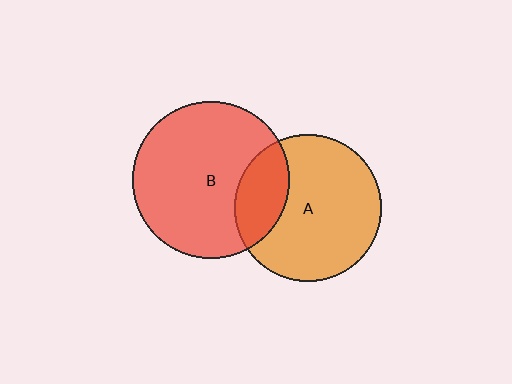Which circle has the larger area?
Circle B (red).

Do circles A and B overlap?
Yes.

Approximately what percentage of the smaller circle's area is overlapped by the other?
Approximately 25%.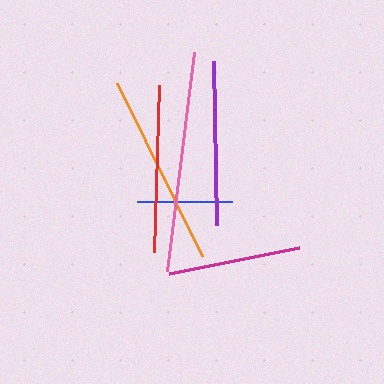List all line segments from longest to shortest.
From longest to shortest: pink, orange, red, purple, magenta, blue.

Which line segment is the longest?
The pink line is the longest at approximately 220 pixels.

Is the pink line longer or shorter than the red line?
The pink line is longer than the red line.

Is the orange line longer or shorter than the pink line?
The pink line is longer than the orange line.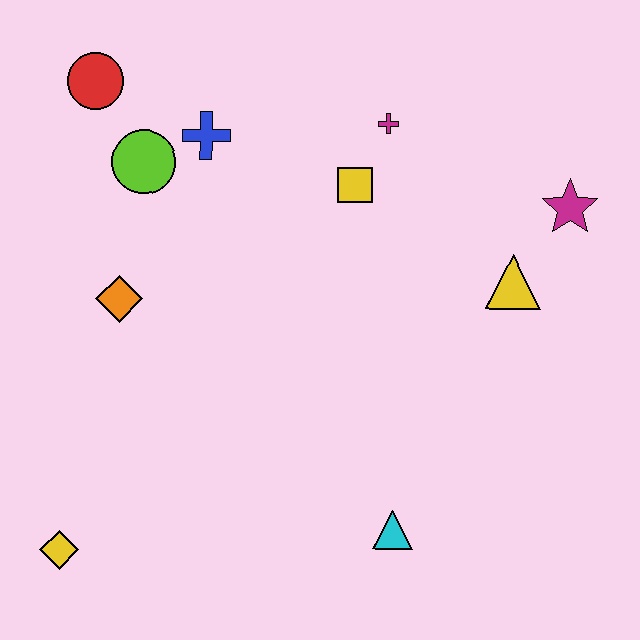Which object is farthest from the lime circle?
The cyan triangle is farthest from the lime circle.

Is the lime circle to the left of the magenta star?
Yes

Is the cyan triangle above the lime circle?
No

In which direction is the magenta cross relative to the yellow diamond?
The magenta cross is above the yellow diamond.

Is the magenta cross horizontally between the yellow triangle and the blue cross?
Yes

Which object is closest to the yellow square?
The magenta cross is closest to the yellow square.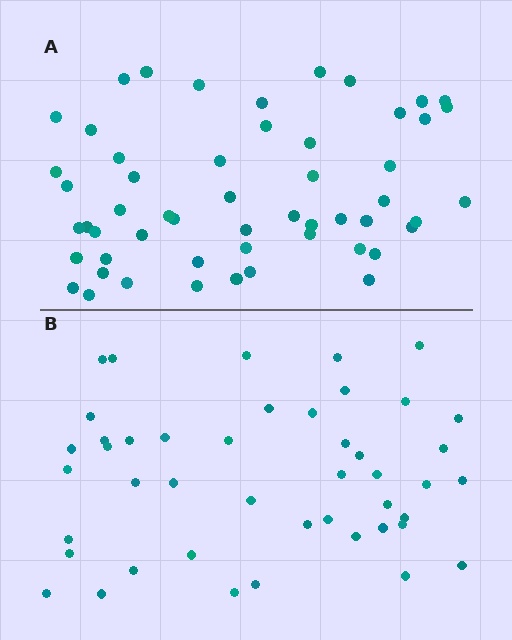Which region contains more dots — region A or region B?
Region A (the top region) has more dots.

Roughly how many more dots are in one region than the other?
Region A has roughly 8 or so more dots than region B.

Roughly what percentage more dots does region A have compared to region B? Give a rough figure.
About 20% more.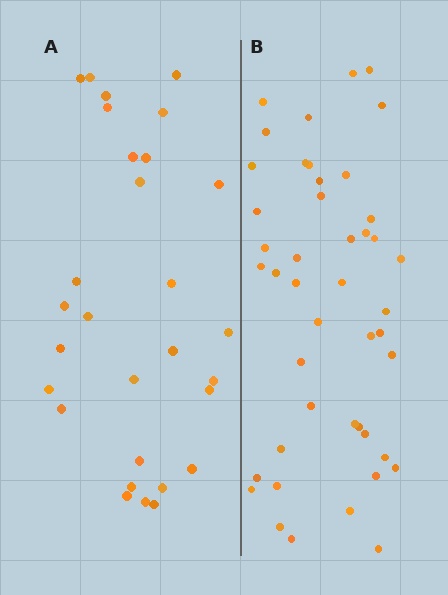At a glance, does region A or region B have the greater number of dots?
Region B (the right region) has more dots.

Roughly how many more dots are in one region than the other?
Region B has approximately 15 more dots than region A.